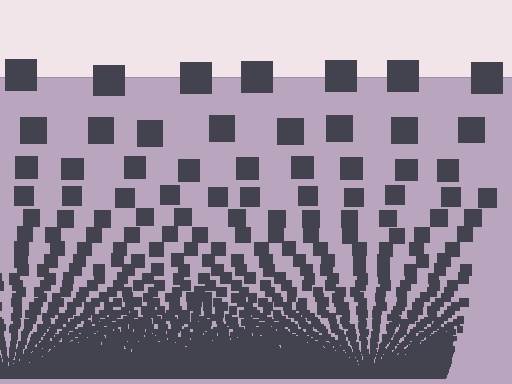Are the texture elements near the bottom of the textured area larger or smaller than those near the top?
Smaller. The gradient is inverted — elements near the bottom are smaller and denser.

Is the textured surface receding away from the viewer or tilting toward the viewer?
The surface appears to tilt toward the viewer. Texture elements get larger and sparser toward the top.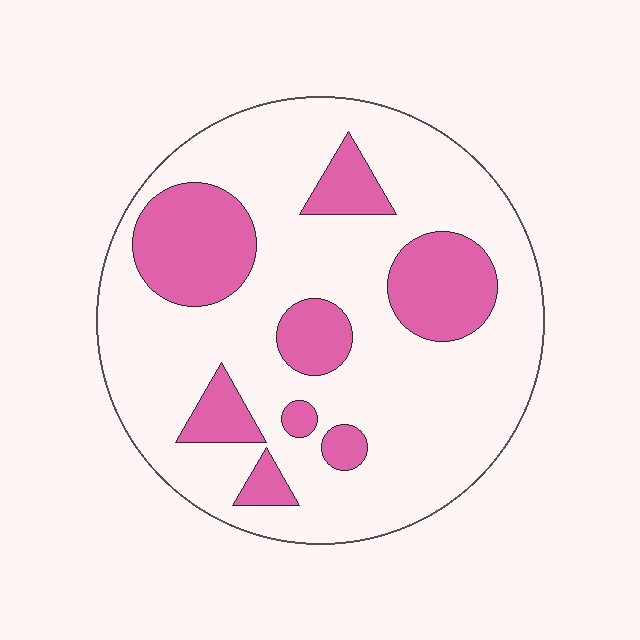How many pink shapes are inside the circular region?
8.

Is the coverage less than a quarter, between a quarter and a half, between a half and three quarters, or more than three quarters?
Less than a quarter.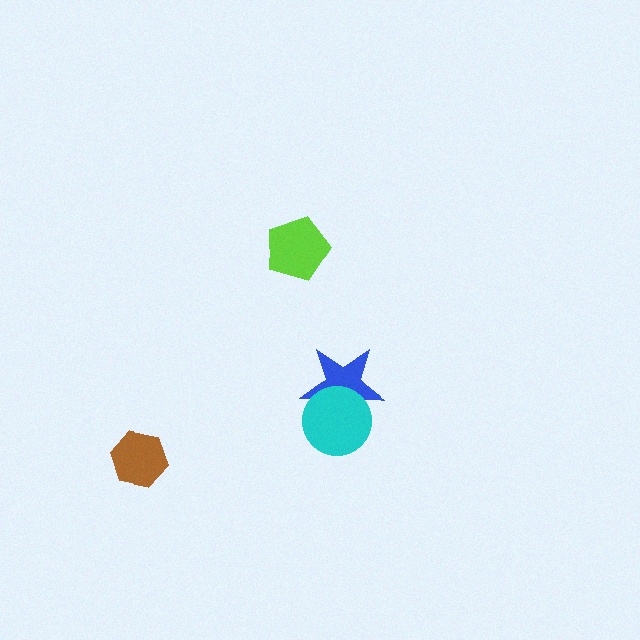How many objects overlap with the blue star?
1 object overlaps with the blue star.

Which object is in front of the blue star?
The cyan circle is in front of the blue star.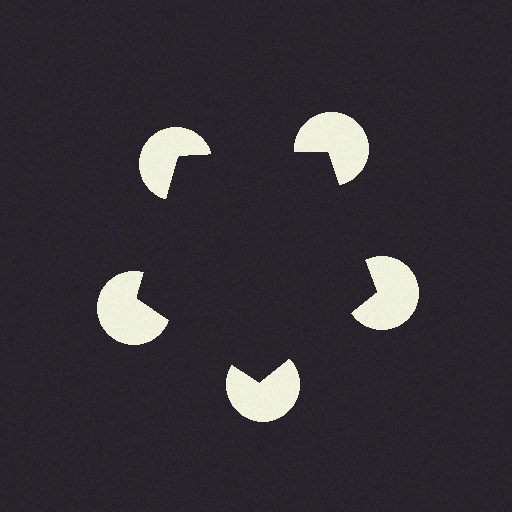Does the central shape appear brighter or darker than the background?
It typically appears slightly darker than the background, even though no actual brightness change is drawn.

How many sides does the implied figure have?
5 sides.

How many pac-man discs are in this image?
There are 5 — one at each vertex of the illusory pentagon.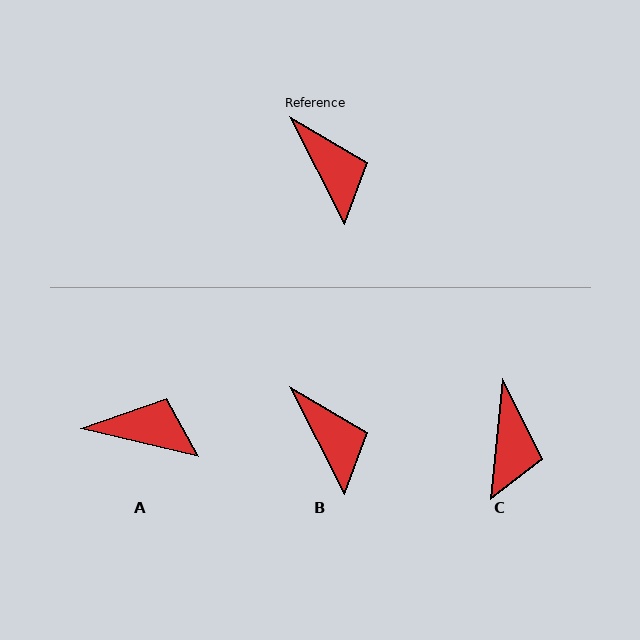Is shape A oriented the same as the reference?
No, it is off by about 50 degrees.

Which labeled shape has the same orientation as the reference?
B.